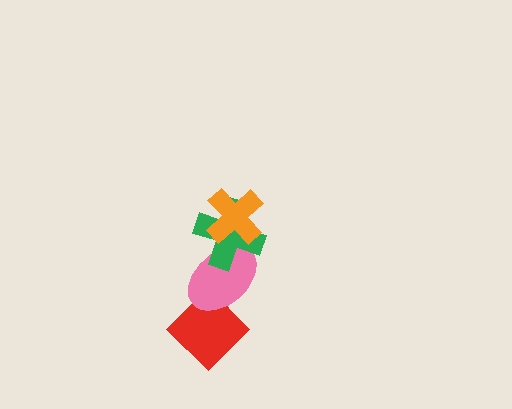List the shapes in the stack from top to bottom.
From top to bottom: the orange cross, the green cross, the pink ellipse, the red diamond.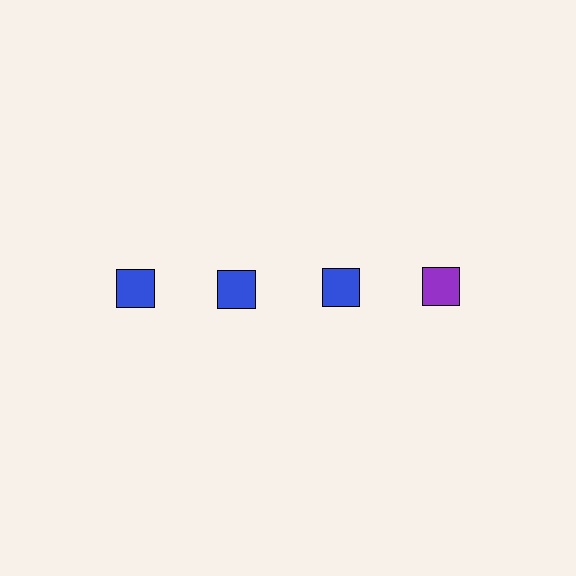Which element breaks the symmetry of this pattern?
The purple square in the top row, second from right column breaks the symmetry. All other shapes are blue squares.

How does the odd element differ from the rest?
It has a different color: purple instead of blue.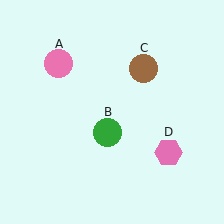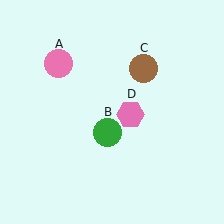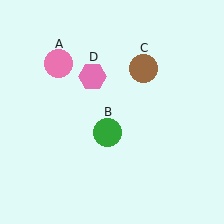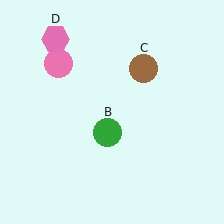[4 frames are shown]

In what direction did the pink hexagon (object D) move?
The pink hexagon (object D) moved up and to the left.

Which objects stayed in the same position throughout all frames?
Pink circle (object A) and green circle (object B) and brown circle (object C) remained stationary.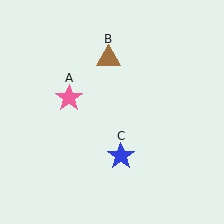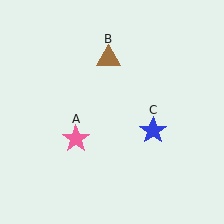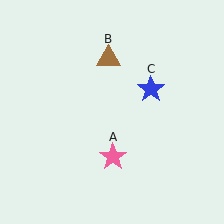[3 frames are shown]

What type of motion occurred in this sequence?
The pink star (object A), blue star (object C) rotated counterclockwise around the center of the scene.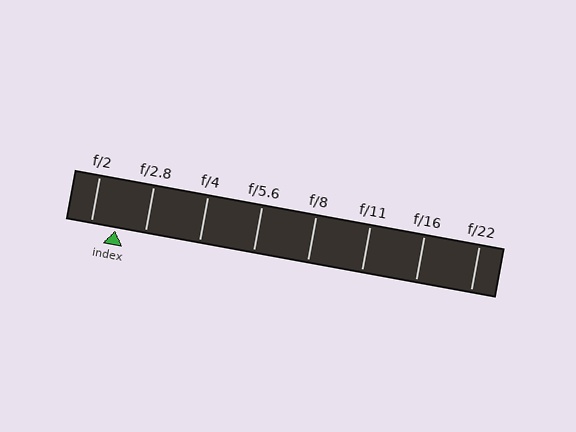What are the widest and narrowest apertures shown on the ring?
The widest aperture shown is f/2 and the narrowest is f/22.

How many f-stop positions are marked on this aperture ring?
There are 8 f-stop positions marked.